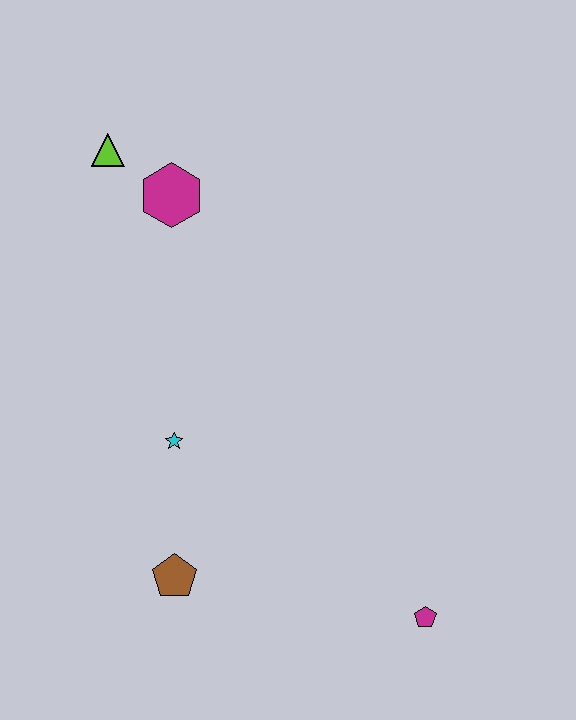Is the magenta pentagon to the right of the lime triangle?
Yes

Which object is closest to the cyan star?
The brown pentagon is closest to the cyan star.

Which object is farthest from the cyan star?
The magenta pentagon is farthest from the cyan star.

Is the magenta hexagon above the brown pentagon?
Yes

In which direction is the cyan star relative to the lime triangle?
The cyan star is below the lime triangle.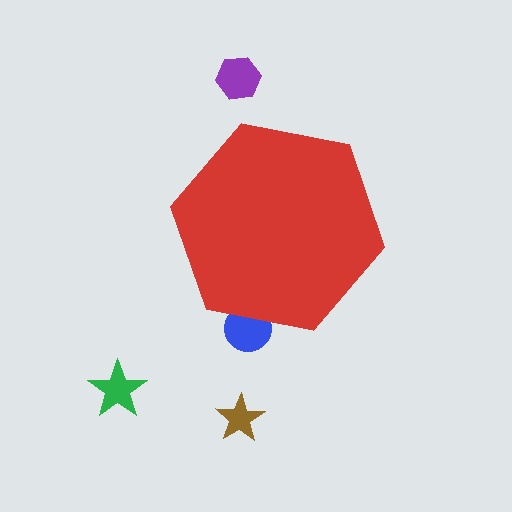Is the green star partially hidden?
No, the green star is fully visible.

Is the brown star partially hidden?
No, the brown star is fully visible.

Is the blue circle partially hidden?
Yes, the blue circle is partially hidden behind the red hexagon.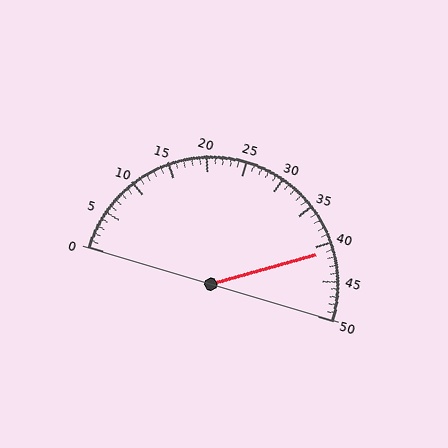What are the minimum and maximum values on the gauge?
The gauge ranges from 0 to 50.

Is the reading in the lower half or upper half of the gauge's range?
The reading is in the upper half of the range (0 to 50).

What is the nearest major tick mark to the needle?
The nearest major tick mark is 40.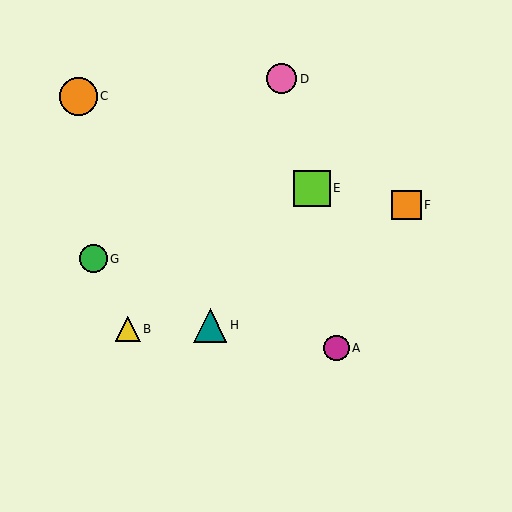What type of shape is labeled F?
Shape F is an orange square.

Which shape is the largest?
The orange circle (labeled C) is the largest.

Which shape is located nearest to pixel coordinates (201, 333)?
The teal triangle (labeled H) at (210, 325) is nearest to that location.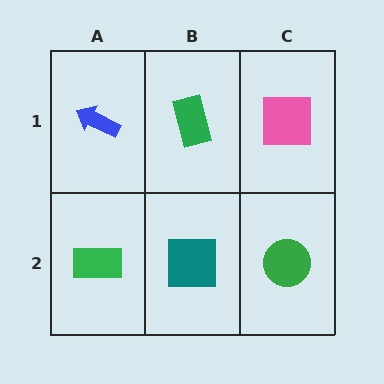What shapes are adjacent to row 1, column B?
A teal square (row 2, column B), a blue arrow (row 1, column A), a pink square (row 1, column C).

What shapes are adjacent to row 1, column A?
A green rectangle (row 2, column A), a green rectangle (row 1, column B).